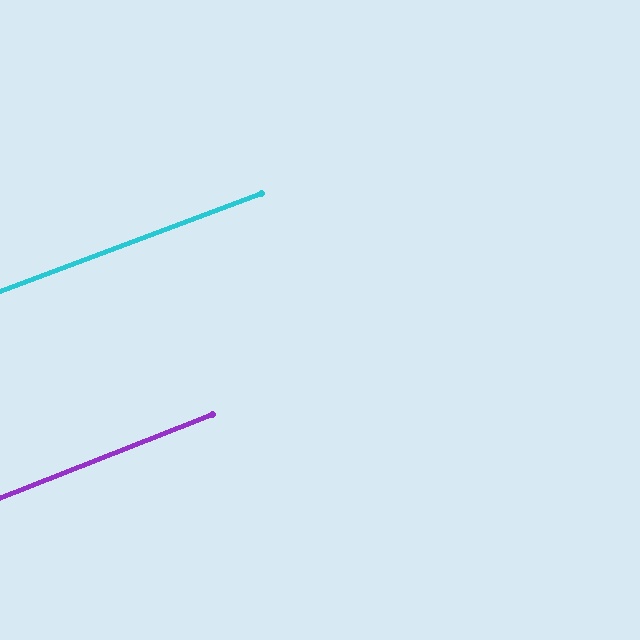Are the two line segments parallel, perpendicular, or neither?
Parallel — their directions differ by only 0.9°.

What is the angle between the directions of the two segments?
Approximately 1 degree.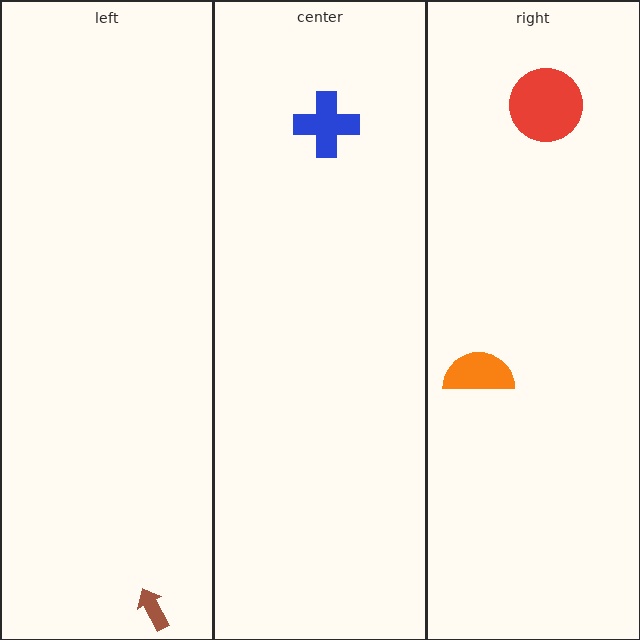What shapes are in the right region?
The orange semicircle, the red circle.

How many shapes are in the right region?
2.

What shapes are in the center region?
The blue cross.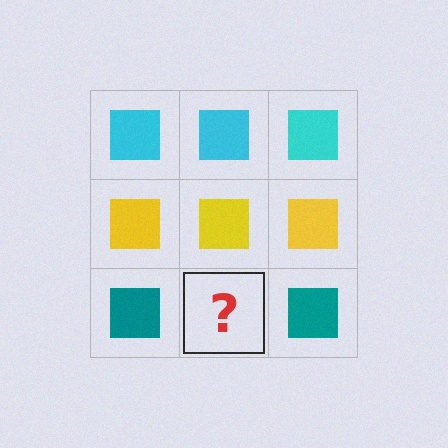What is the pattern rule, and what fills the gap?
The rule is that each row has a consistent color. The gap should be filled with a teal square.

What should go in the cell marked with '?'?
The missing cell should contain a teal square.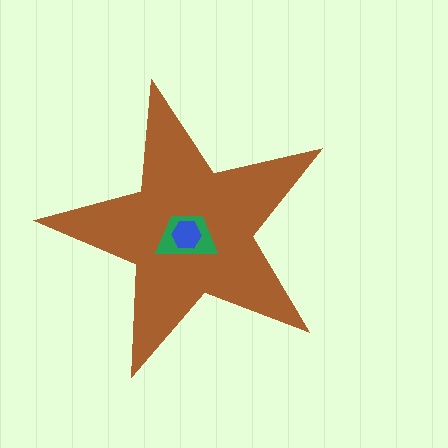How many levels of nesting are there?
3.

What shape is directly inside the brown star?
The green trapezoid.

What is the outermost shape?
The brown star.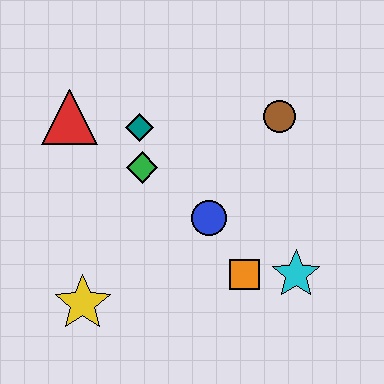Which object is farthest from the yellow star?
The brown circle is farthest from the yellow star.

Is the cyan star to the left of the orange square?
No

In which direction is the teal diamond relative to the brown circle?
The teal diamond is to the left of the brown circle.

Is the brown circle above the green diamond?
Yes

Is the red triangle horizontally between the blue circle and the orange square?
No